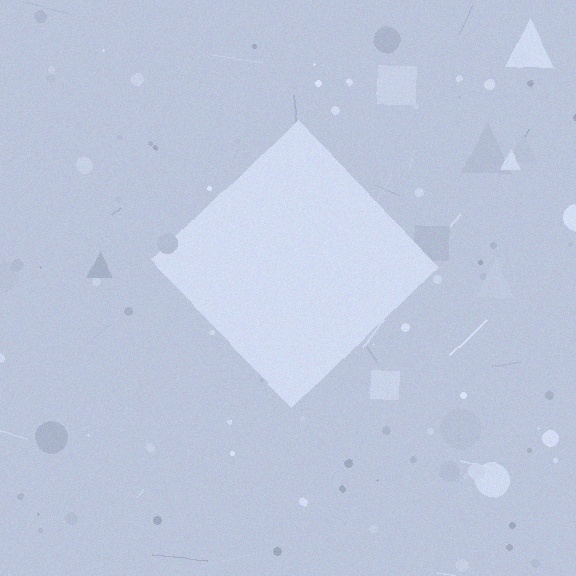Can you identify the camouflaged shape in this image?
The camouflaged shape is a diamond.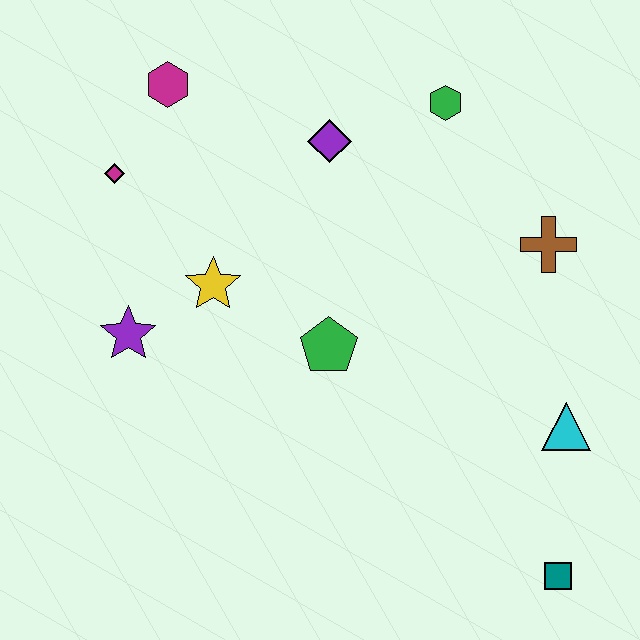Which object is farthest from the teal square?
The magenta hexagon is farthest from the teal square.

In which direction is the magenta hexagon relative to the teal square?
The magenta hexagon is above the teal square.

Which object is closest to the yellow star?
The purple star is closest to the yellow star.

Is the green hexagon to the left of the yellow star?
No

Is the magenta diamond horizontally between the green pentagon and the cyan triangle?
No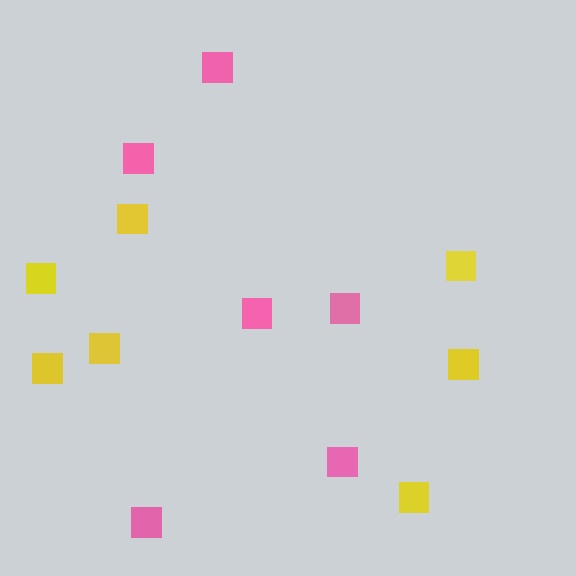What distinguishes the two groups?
There are 2 groups: one group of pink squares (6) and one group of yellow squares (7).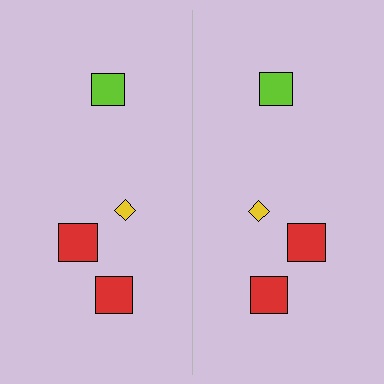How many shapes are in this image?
There are 8 shapes in this image.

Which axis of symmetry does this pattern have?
The pattern has a vertical axis of symmetry running through the center of the image.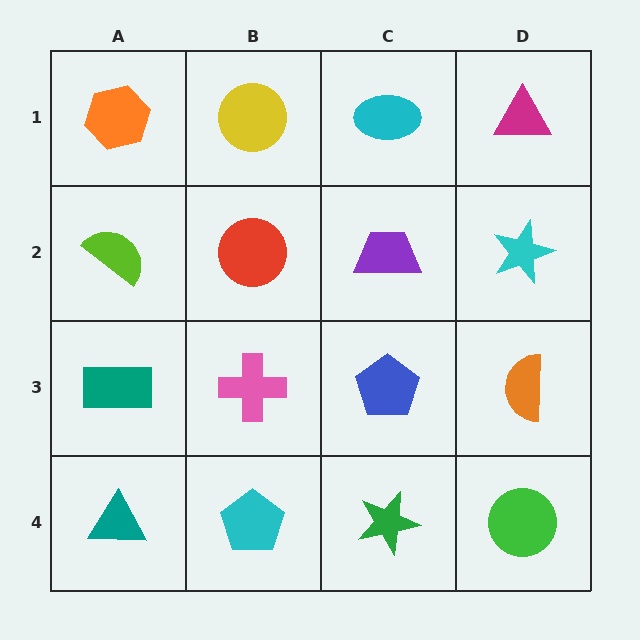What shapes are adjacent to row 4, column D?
An orange semicircle (row 3, column D), a green star (row 4, column C).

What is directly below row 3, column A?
A teal triangle.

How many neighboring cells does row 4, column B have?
3.